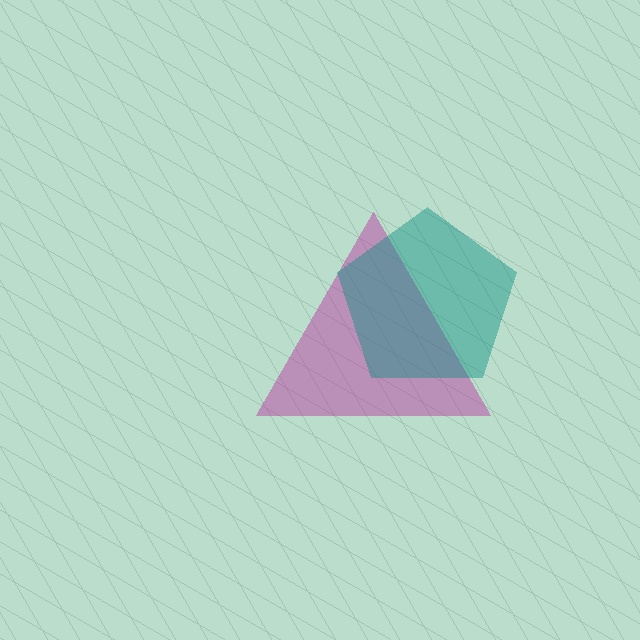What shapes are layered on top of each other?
The layered shapes are: a magenta triangle, a teal pentagon.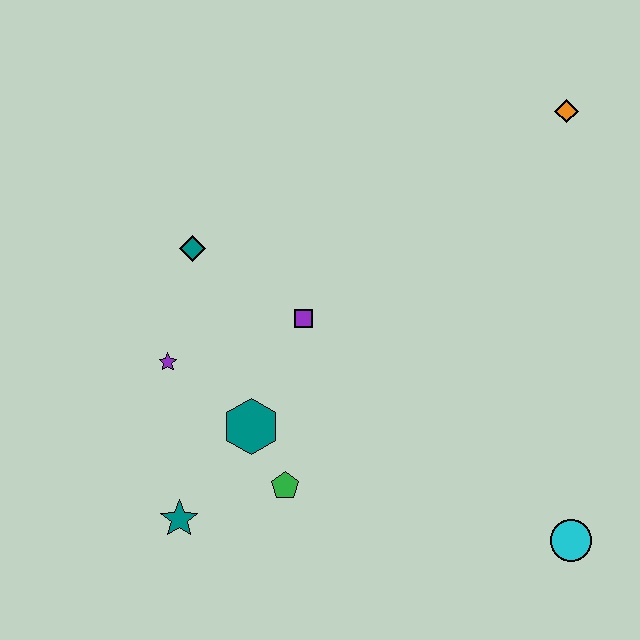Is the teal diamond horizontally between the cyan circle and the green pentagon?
No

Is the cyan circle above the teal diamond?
No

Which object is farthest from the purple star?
The orange diamond is farthest from the purple star.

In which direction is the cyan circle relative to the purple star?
The cyan circle is to the right of the purple star.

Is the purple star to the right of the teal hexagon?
No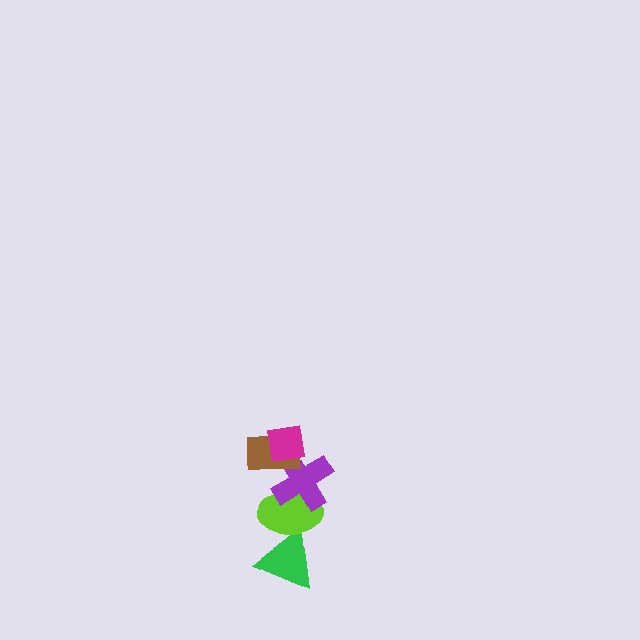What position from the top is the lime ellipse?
The lime ellipse is 4th from the top.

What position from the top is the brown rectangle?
The brown rectangle is 2nd from the top.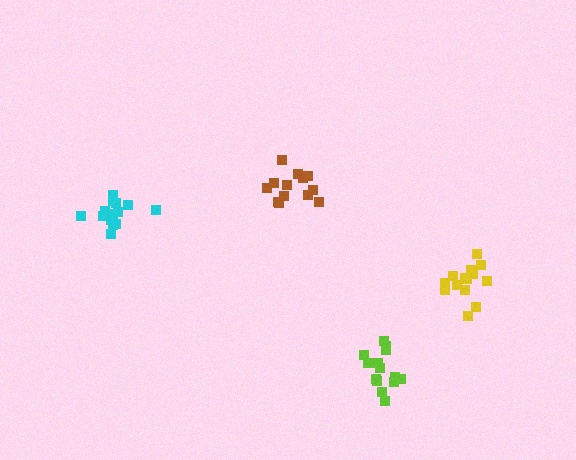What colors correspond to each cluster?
The clusters are colored: lime, brown, yellow, cyan.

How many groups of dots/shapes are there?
There are 4 groups.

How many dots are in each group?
Group 1: 14 dots, Group 2: 13 dots, Group 3: 15 dots, Group 4: 17 dots (59 total).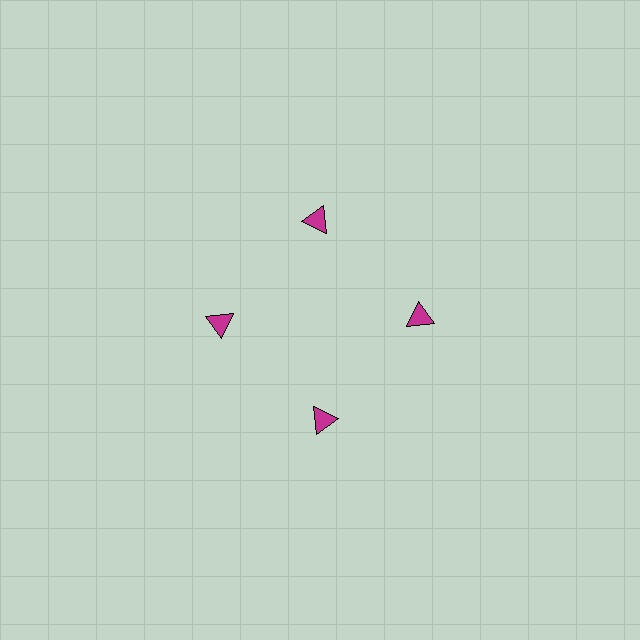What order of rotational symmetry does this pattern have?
This pattern has 4-fold rotational symmetry.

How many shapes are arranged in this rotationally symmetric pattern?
There are 4 shapes, arranged in 4 groups of 1.